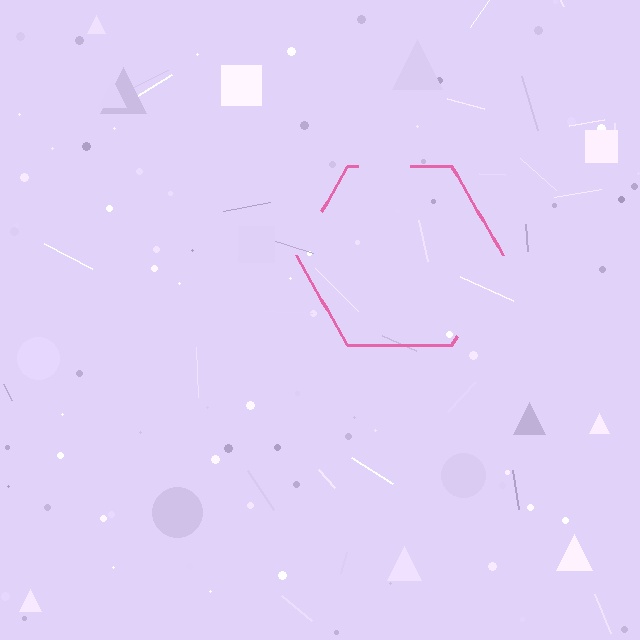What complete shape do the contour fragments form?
The contour fragments form a hexagon.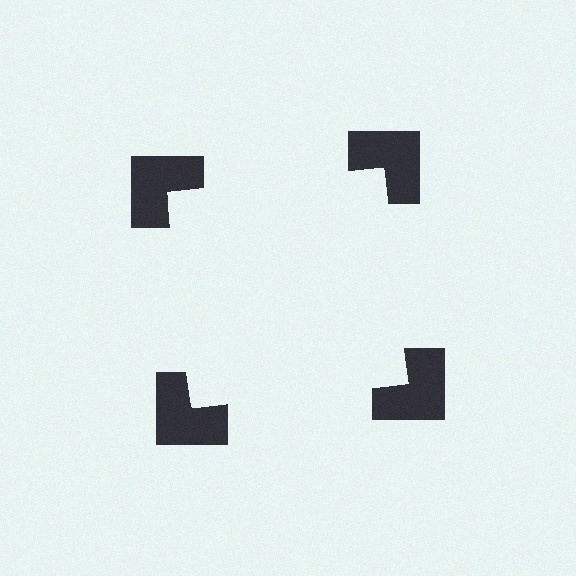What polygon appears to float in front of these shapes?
An illusory square — its edges are inferred from the aligned wedge cuts in the notched squares, not physically drawn.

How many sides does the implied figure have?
4 sides.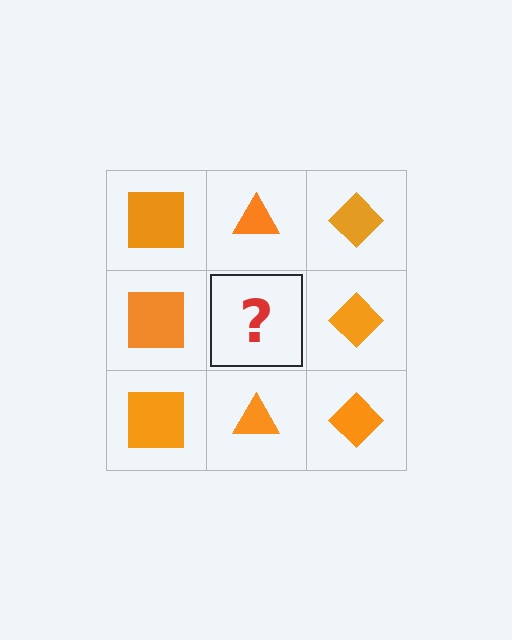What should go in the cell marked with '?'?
The missing cell should contain an orange triangle.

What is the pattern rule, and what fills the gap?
The rule is that each column has a consistent shape. The gap should be filled with an orange triangle.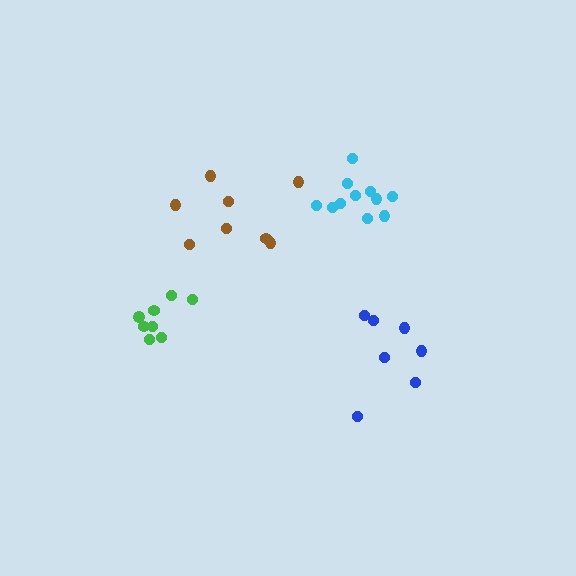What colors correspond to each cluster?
The clusters are colored: cyan, brown, green, blue.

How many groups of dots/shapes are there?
There are 4 groups.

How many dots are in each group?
Group 1: 11 dots, Group 2: 8 dots, Group 3: 8 dots, Group 4: 7 dots (34 total).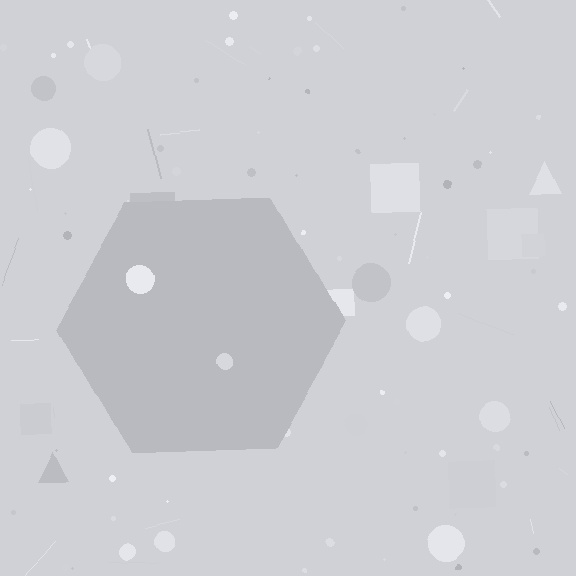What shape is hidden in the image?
A hexagon is hidden in the image.